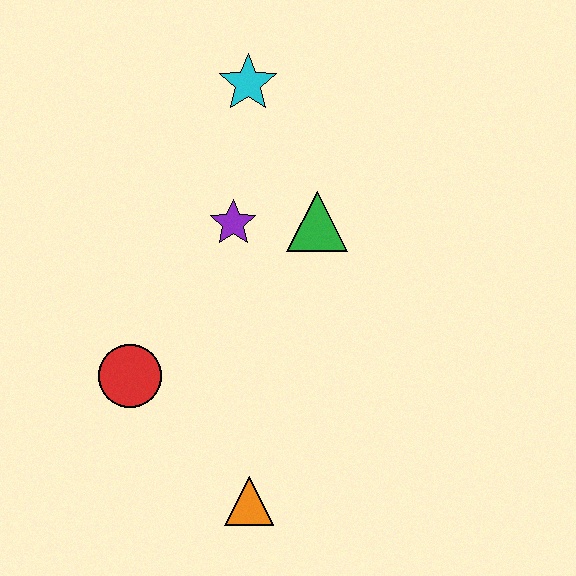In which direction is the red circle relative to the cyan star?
The red circle is below the cyan star.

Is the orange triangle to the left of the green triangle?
Yes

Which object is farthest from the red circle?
The cyan star is farthest from the red circle.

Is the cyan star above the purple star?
Yes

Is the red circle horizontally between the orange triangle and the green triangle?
No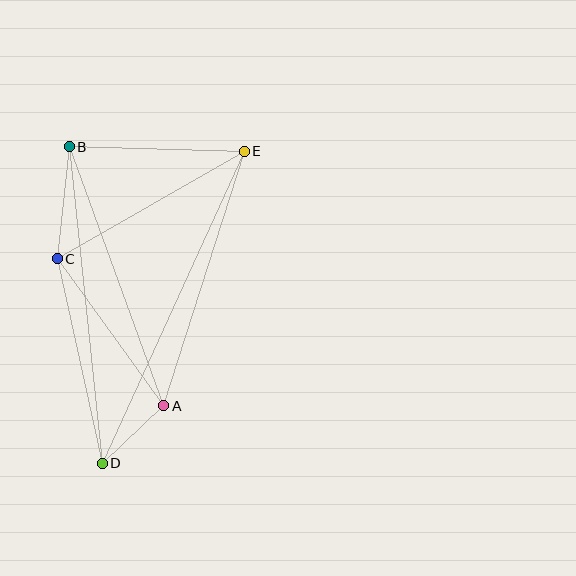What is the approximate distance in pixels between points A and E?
The distance between A and E is approximately 267 pixels.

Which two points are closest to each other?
Points A and D are closest to each other.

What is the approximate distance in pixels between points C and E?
The distance between C and E is approximately 216 pixels.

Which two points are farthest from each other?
Points D and E are farthest from each other.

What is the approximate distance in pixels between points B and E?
The distance between B and E is approximately 175 pixels.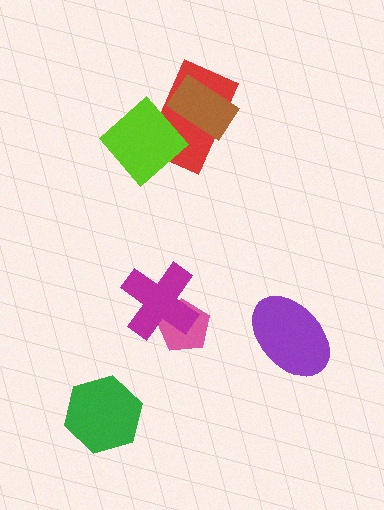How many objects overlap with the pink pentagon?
1 object overlaps with the pink pentagon.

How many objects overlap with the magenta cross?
1 object overlaps with the magenta cross.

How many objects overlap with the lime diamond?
1 object overlaps with the lime diamond.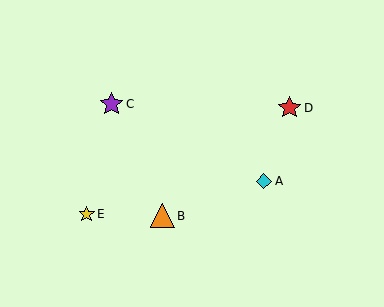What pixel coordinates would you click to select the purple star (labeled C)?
Click at (111, 104) to select the purple star C.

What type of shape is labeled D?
Shape D is a red star.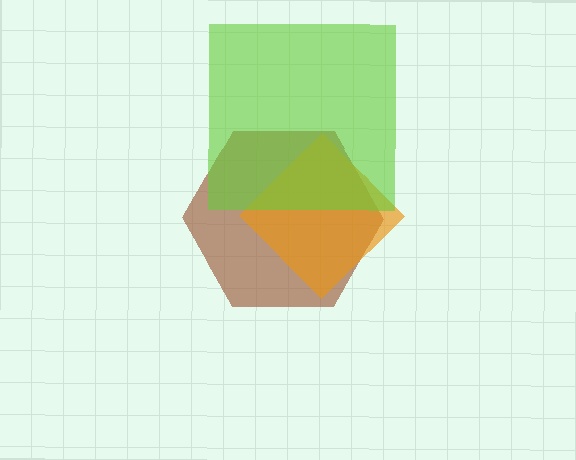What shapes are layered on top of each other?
The layered shapes are: a brown hexagon, an orange diamond, a lime square.